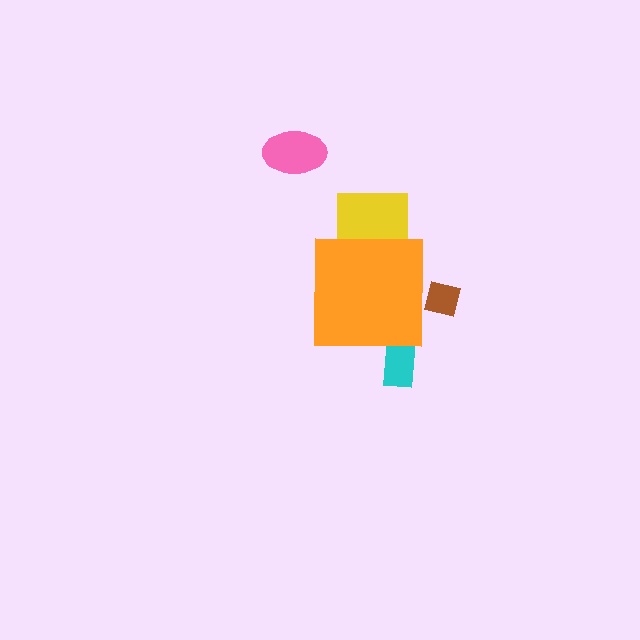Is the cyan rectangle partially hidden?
Yes, the cyan rectangle is partially hidden behind the orange square.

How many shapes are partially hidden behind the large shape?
3 shapes are partially hidden.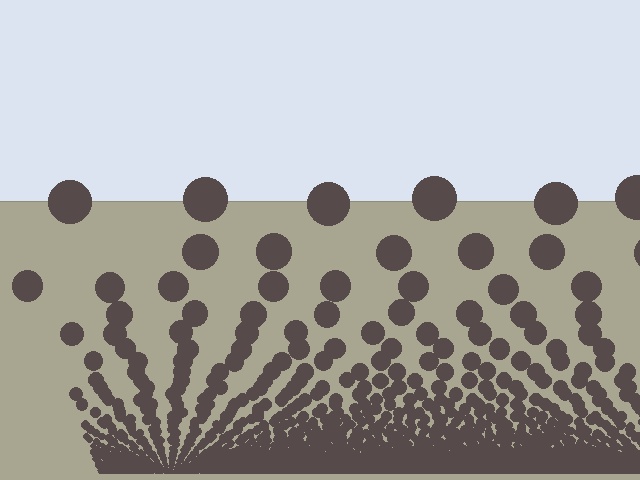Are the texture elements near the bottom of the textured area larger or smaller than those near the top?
Smaller. The gradient is inverted — elements near the bottom are smaller and denser.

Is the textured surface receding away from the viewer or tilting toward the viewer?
The surface appears to tilt toward the viewer. Texture elements get larger and sparser toward the top.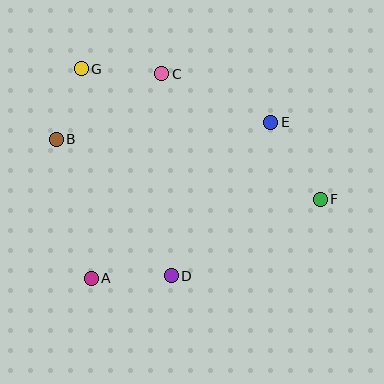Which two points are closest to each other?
Points B and G are closest to each other.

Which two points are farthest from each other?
Points F and G are farthest from each other.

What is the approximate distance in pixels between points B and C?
The distance between B and C is approximately 124 pixels.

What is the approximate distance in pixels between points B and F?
The distance between B and F is approximately 271 pixels.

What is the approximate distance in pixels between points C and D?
The distance between C and D is approximately 202 pixels.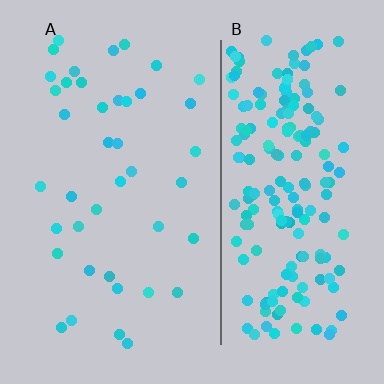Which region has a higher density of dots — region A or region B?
B (the right).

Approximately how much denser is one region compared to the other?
Approximately 5.0× — region B over region A.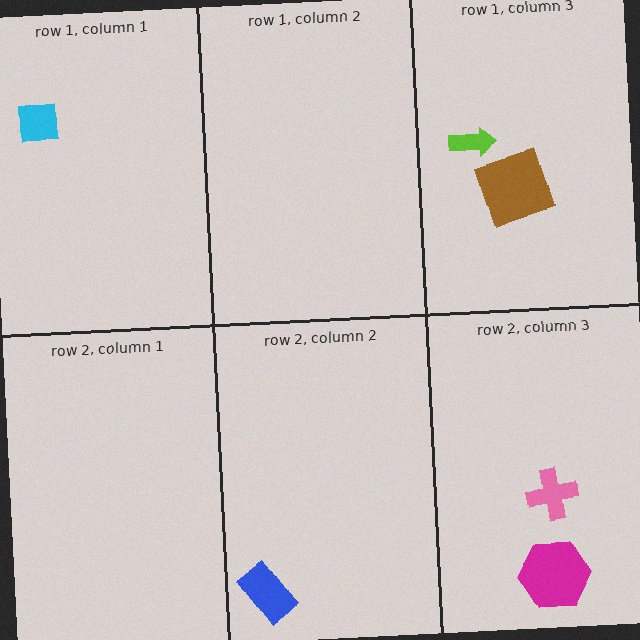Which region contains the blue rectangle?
The row 2, column 2 region.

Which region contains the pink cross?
The row 2, column 3 region.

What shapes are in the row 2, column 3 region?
The magenta hexagon, the pink cross.